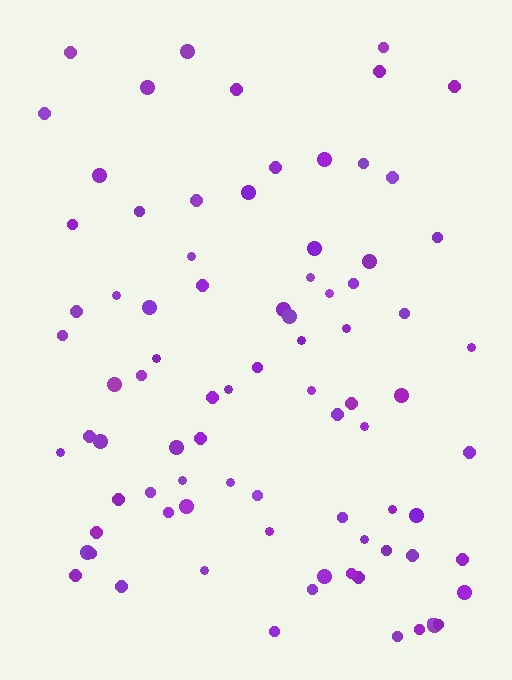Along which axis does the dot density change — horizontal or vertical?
Vertical.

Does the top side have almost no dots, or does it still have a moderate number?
Still a moderate number, just noticeably fewer than the bottom.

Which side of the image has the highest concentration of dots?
The bottom.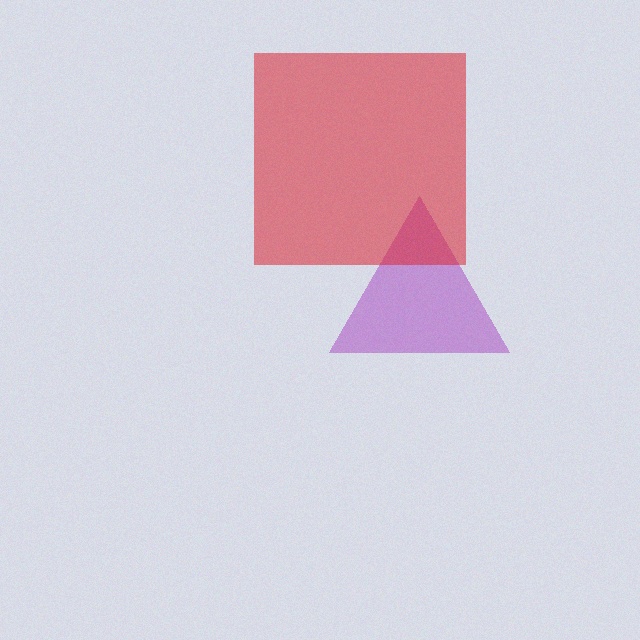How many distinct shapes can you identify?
There are 2 distinct shapes: a purple triangle, a red square.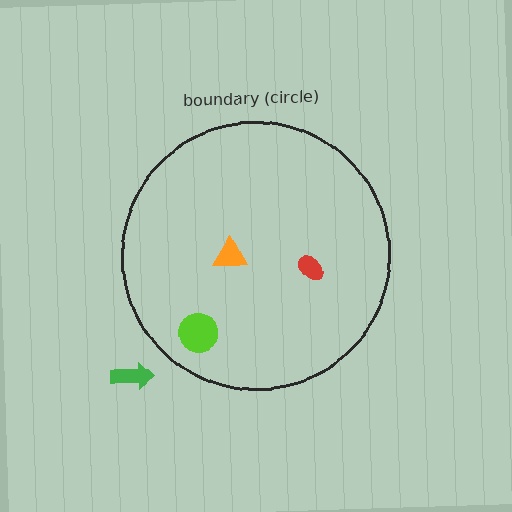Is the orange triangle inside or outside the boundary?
Inside.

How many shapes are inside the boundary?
3 inside, 1 outside.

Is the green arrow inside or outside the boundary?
Outside.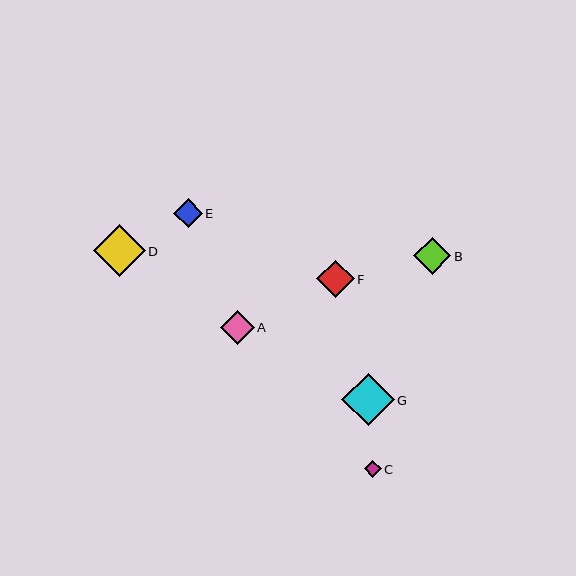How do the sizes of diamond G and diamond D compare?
Diamond G and diamond D are approximately the same size.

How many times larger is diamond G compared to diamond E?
Diamond G is approximately 1.9 times the size of diamond E.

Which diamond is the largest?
Diamond G is the largest with a size of approximately 53 pixels.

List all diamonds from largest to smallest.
From largest to smallest: G, D, F, B, A, E, C.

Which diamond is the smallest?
Diamond C is the smallest with a size of approximately 17 pixels.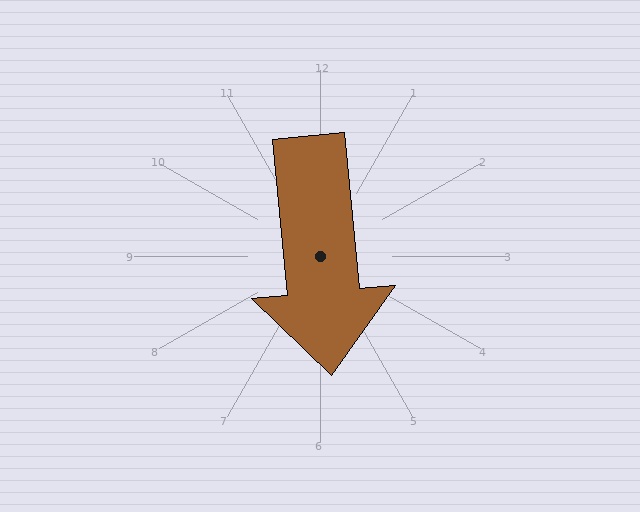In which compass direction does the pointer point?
South.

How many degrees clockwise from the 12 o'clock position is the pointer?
Approximately 175 degrees.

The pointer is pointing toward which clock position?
Roughly 6 o'clock.